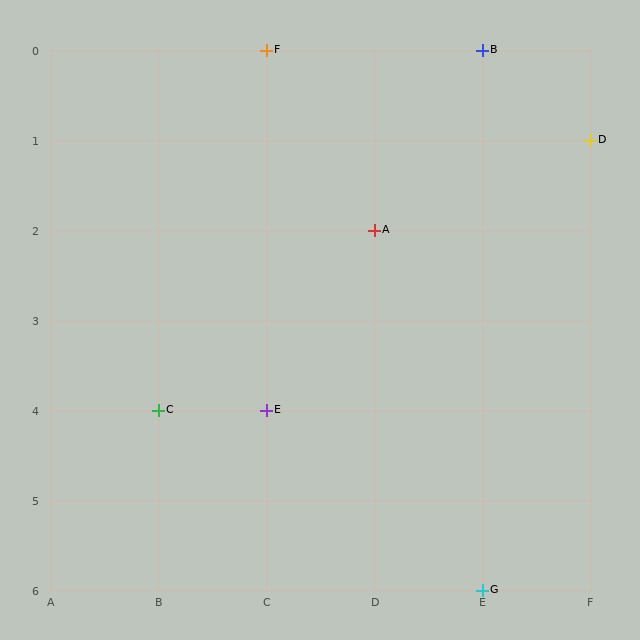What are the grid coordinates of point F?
Point F is at grid coordinates (C, 0).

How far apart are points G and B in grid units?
Points G and B are 6 rows apart.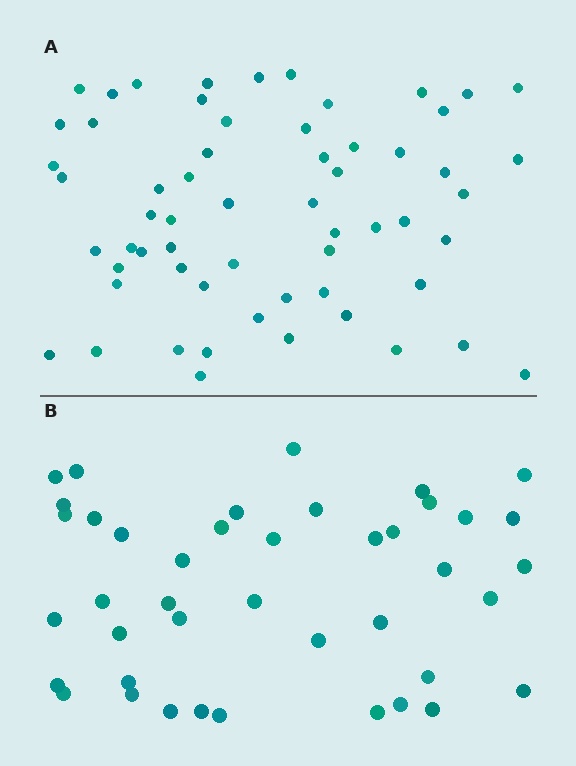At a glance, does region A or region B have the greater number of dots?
Region A (the top region) has more dots.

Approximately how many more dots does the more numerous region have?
Region A has approximately 20 more dots than region B.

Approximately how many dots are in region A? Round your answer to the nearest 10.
About 60 dots.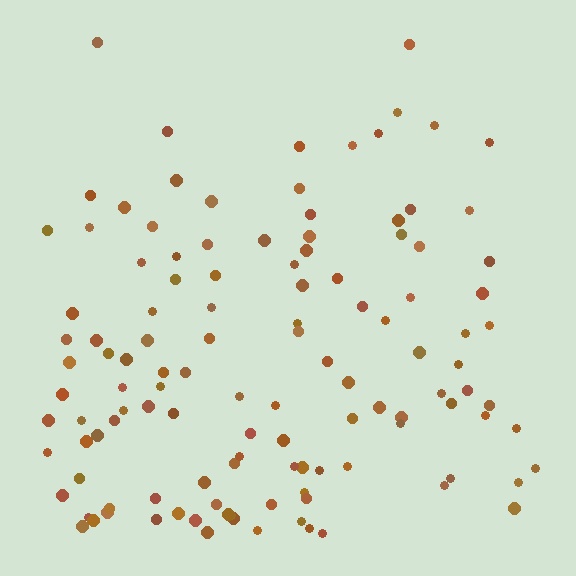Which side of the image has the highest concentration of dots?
The bottom.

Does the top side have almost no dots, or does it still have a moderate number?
Still a moderate number, just noticeably fewer than the bottom.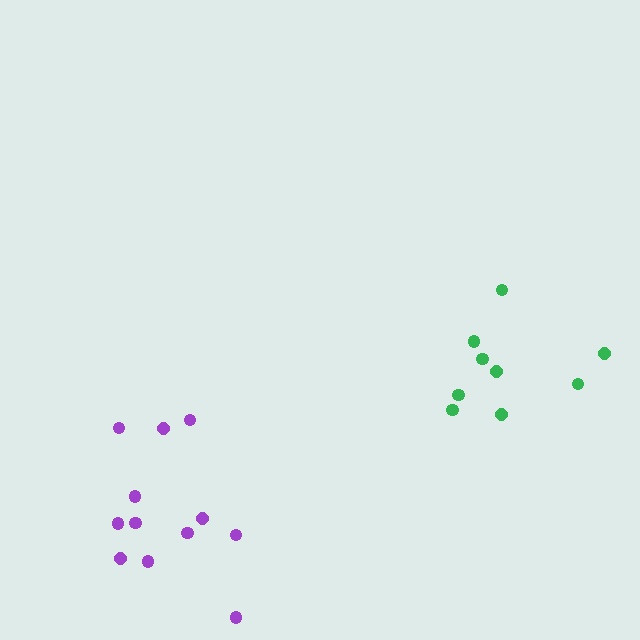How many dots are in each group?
Group 1: 12 dots, Group 2: 9 dots (21 total).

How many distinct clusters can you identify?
There are 2 distinct clusters.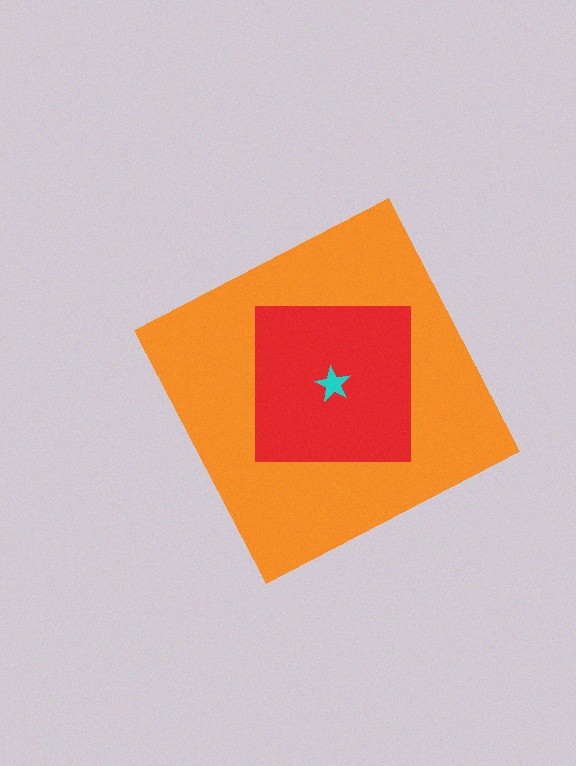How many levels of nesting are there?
3.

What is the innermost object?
The cyan star.